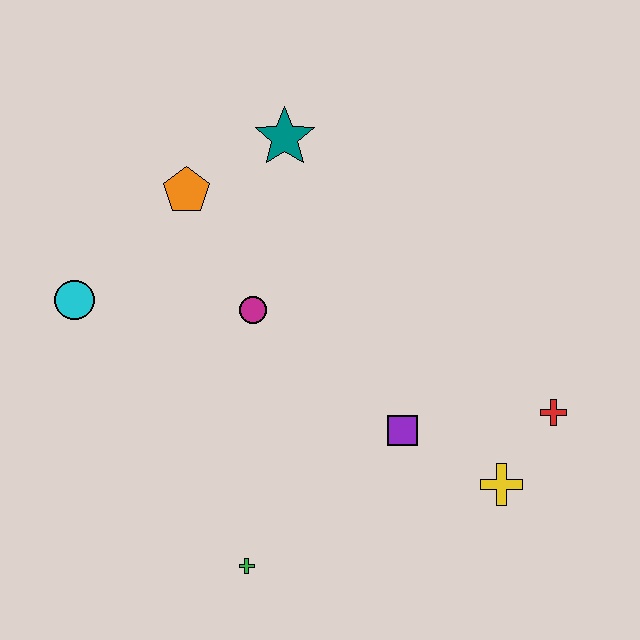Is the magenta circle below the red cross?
No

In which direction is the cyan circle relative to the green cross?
The cyan circle is above the green cross.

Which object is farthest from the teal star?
The green cross is farthest from the teal star.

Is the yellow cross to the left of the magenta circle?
No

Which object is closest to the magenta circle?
The orange pentagon is closest to the magenta circle.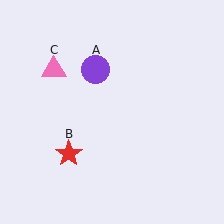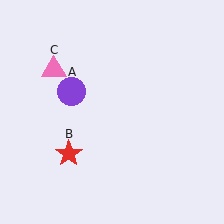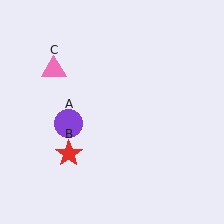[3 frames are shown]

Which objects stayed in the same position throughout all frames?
Red star (object B) and pink triangle (object C) remained stationary.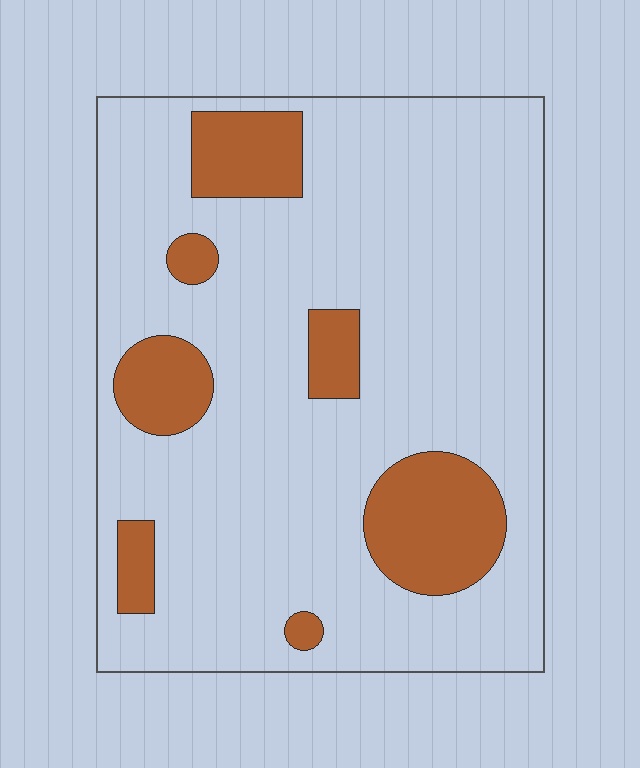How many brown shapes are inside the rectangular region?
7.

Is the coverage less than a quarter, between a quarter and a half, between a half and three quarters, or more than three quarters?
Less than a quarter.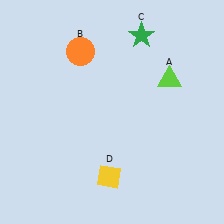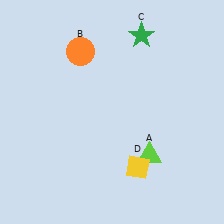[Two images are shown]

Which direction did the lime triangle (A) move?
The lime triangle (A) moved down.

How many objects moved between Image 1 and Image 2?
2 objects moved between the two images.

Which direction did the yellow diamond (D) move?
The yellow diamond (D) moved right.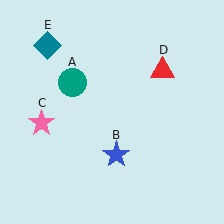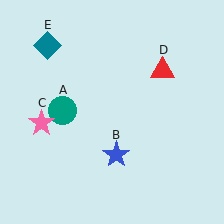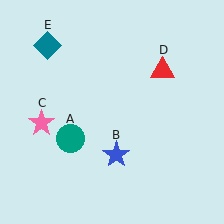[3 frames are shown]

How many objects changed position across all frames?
1 object changed position: teal circle (object A).